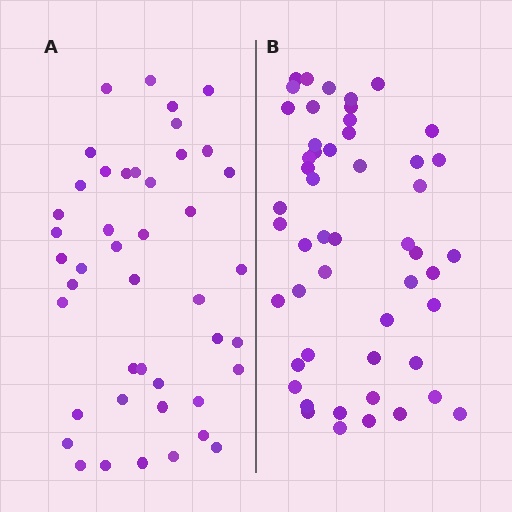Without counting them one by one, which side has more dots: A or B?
Region B (the right region) has more dots.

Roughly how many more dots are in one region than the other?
Region B has roughly 8 or so more dots than region A.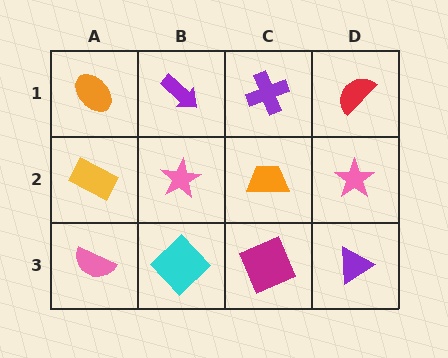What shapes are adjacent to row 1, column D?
A pink star (row 2, column D), a purple cross (row 1, column C).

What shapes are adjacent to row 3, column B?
A pink star (row 2, column B), a pink semicircle (row 3, column A), a magenta square (row 3, column C).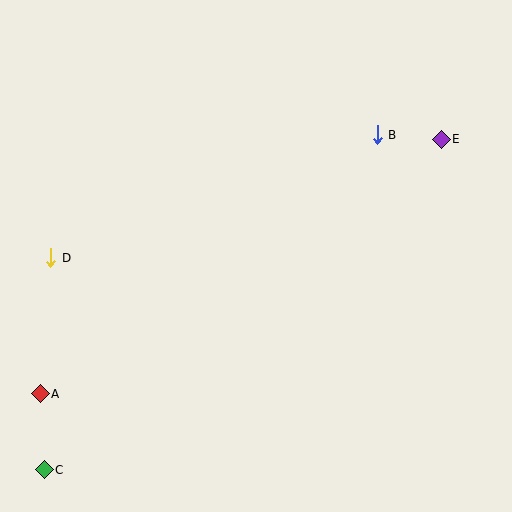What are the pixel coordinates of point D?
Point D is at (51, 258).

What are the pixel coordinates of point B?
Point B is at (377, 135).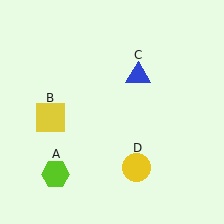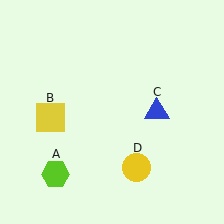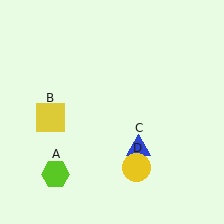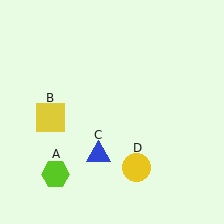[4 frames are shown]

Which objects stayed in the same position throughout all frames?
Lime hexagon (object A) and yellow square (object B) and yellow circle (object D) remained stationary.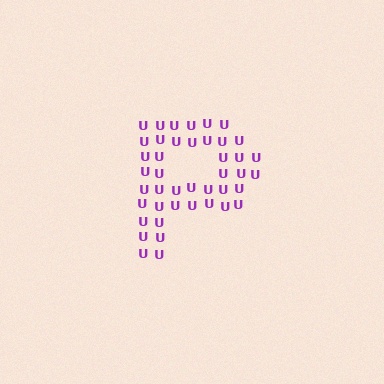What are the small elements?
The small elements are letter U's.